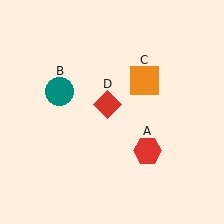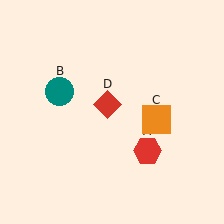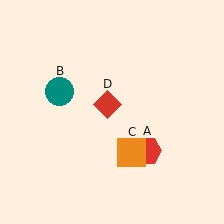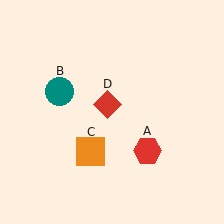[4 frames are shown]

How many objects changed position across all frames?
1 object changed position: orange square (object C).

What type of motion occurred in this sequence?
The orange square (object C) rotated clockwise around the center of the scene.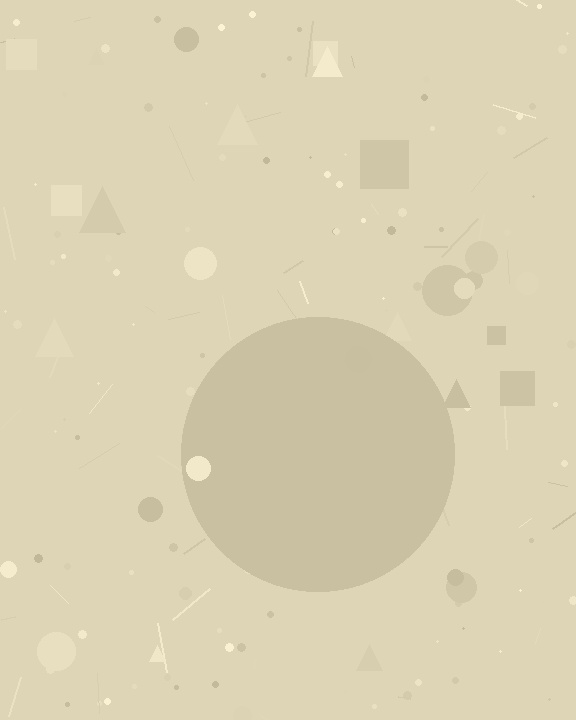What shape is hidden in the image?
A circle is hidden in the image.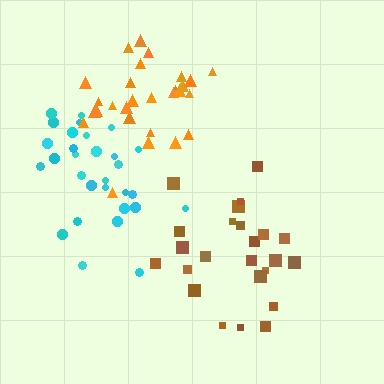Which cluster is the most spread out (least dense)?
Brown.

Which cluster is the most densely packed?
Orange.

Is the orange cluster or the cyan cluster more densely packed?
Orange.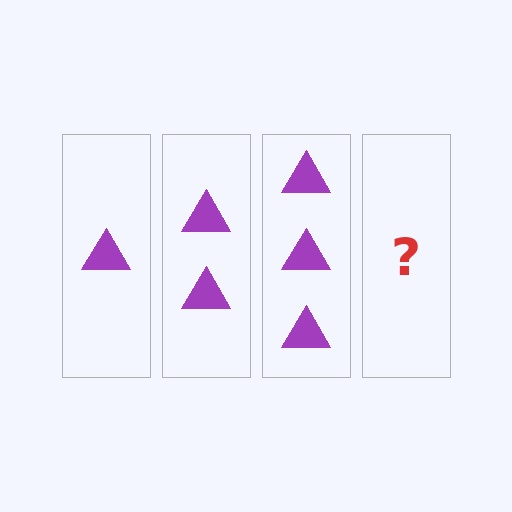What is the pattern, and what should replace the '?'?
The pattern is that each step adds one more triangle. The '?' should be 4 triangles.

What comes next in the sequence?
The next element should be 4 triangles.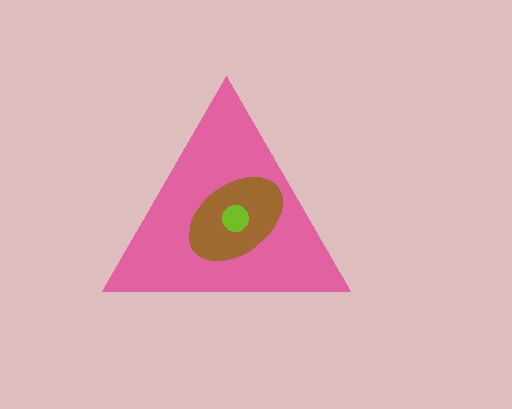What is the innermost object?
The lime circle.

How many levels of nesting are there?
3.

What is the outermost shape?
The pink triangle.